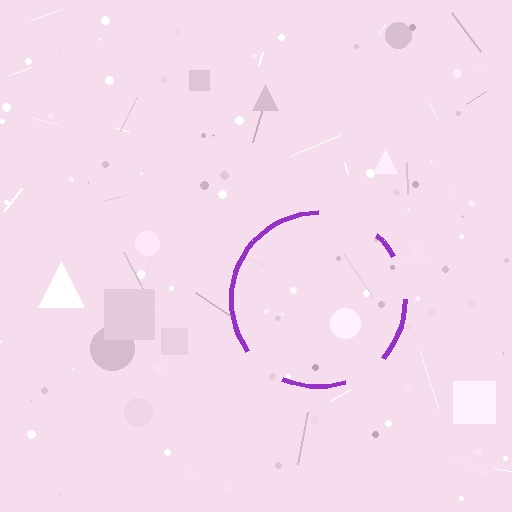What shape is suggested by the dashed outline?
The dashed outline suggests a circle.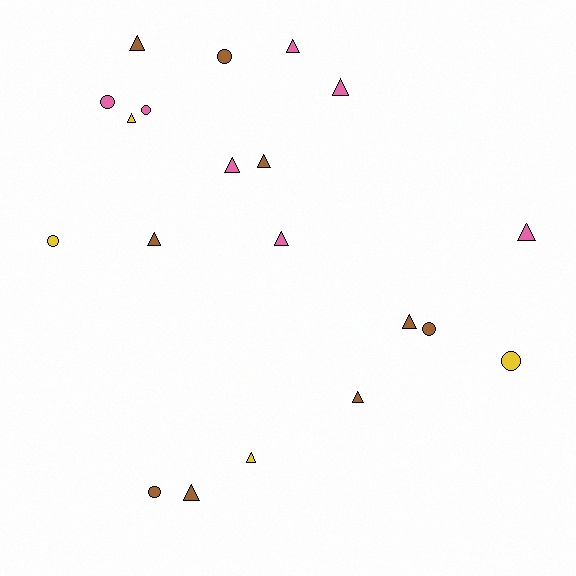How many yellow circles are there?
There are 2 yellow circles.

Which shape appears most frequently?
Triangle, with 13 objects.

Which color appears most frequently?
Brown, with 9 objects.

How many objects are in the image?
There are 20 objects.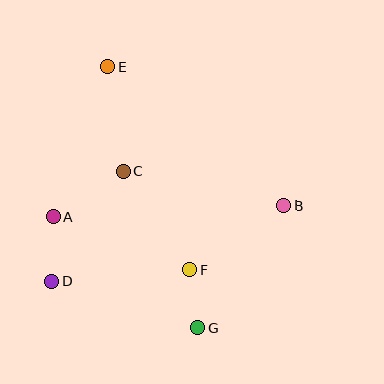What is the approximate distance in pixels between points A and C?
The distance between A and C is approximately 84 pixels.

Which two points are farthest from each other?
Points E and G are farthest from each other.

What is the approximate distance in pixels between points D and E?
The distance between D and E is approximately 222 pixels.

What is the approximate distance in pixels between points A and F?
The distance between A and F is approximately 146 pixels.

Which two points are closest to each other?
Points F and G are closest to each other.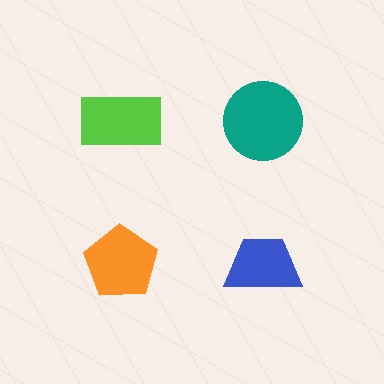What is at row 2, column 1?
An orange pentagon.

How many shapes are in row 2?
2 shapes.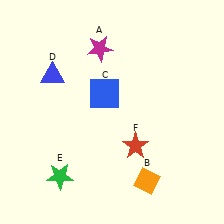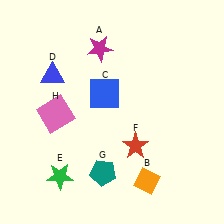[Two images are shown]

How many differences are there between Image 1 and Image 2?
There are 2 differences between the two images.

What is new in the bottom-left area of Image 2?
A teal pentagon (G) was added in the bottom-left area of Image 2.